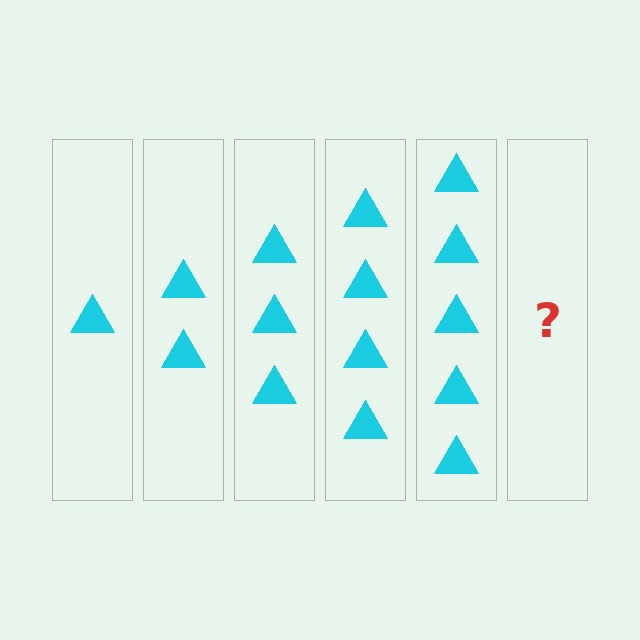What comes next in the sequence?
The next element should be 6 triangles.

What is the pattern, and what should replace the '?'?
The pattern is that each step adds one more triangle. The '?' should be 6 triangles.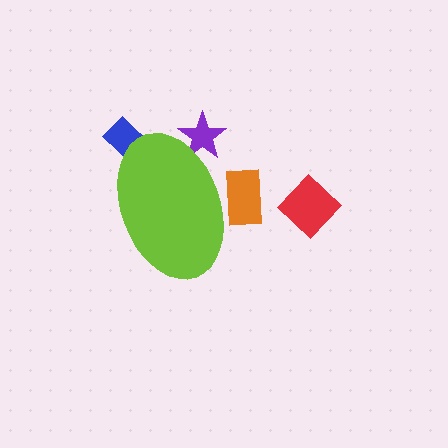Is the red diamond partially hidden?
No, the red diamond is fully visible.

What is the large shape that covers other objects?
A lime ellipse.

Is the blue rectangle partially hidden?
Yes, the blue rectangle is partially hidden behind the lime ellipse.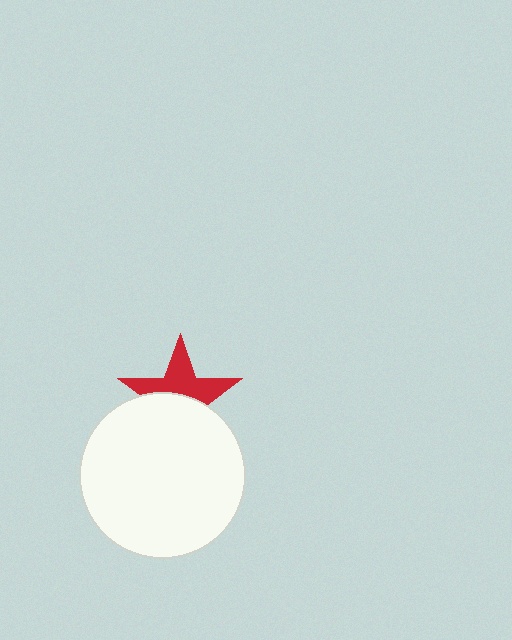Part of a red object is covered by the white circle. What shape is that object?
It is a star.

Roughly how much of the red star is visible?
About half of it is visible (roughly 50%).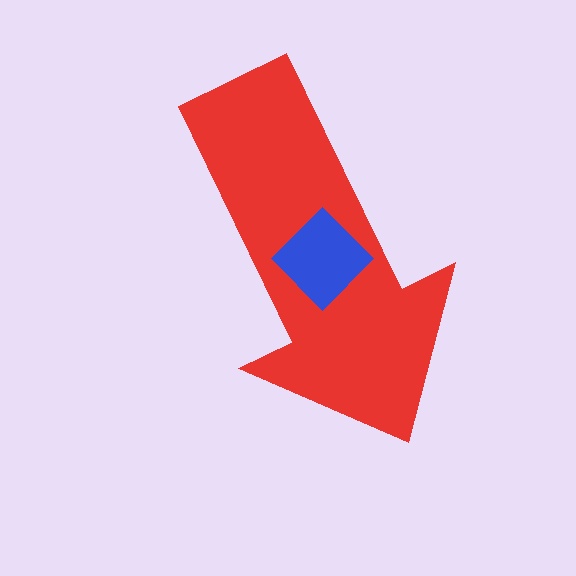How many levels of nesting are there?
2.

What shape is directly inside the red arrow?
The blue diamond.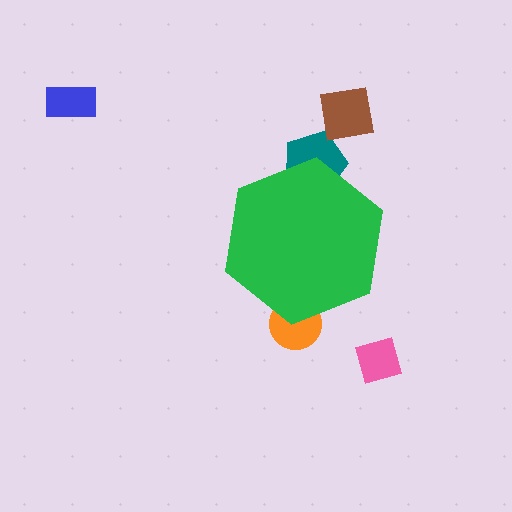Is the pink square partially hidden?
No, the pink square is fully visible.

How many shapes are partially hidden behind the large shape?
2 shapes are partially hidden.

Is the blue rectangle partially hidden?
No, the blue rectangle is fully visible.